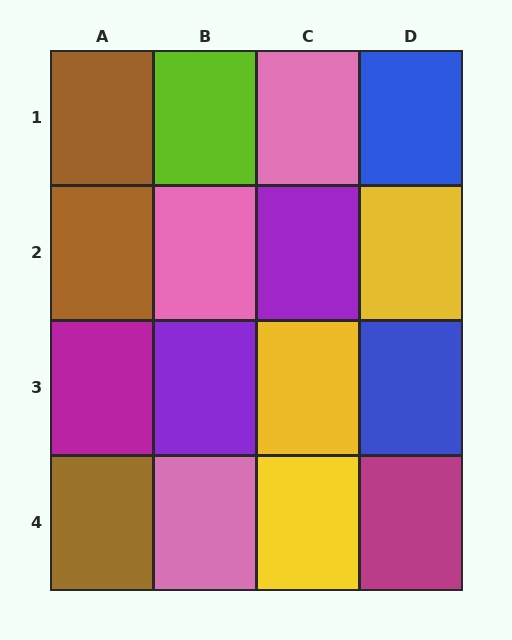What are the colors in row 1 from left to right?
Brown, lime, pink, blue.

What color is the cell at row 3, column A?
Magenta.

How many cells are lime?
1 cell is lime.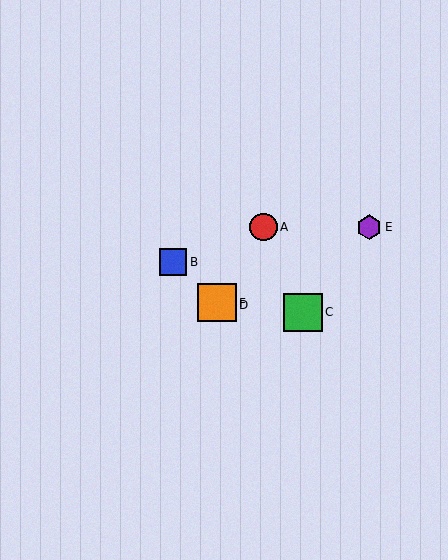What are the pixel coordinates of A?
Object A is at (263, 227).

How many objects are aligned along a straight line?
3 objects (B, D, F) are aligned along a straight line.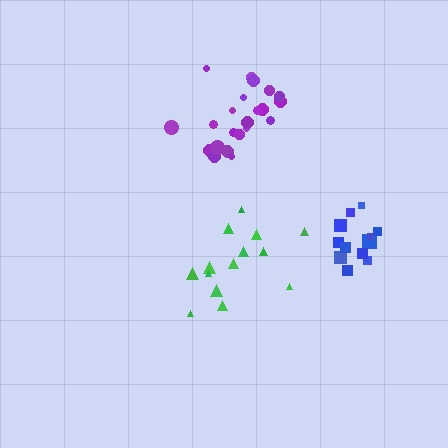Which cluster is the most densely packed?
Blue.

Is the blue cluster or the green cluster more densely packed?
Blue.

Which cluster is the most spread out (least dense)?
Green.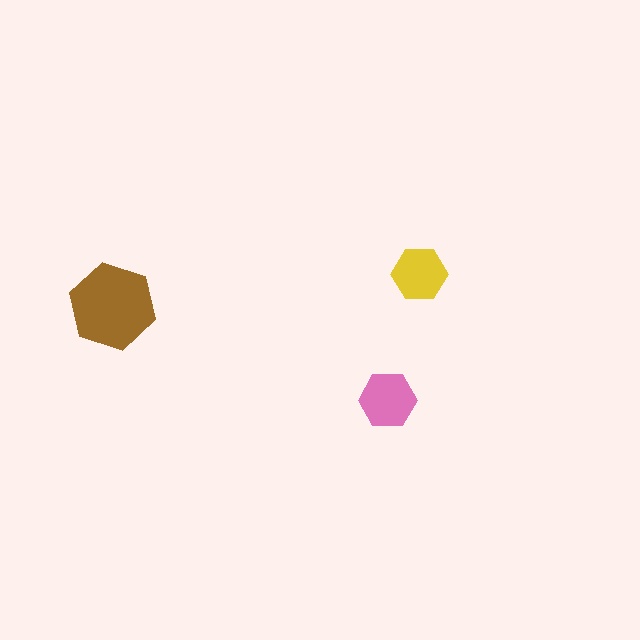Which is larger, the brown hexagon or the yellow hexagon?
The brown one.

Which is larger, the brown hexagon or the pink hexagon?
The brown one.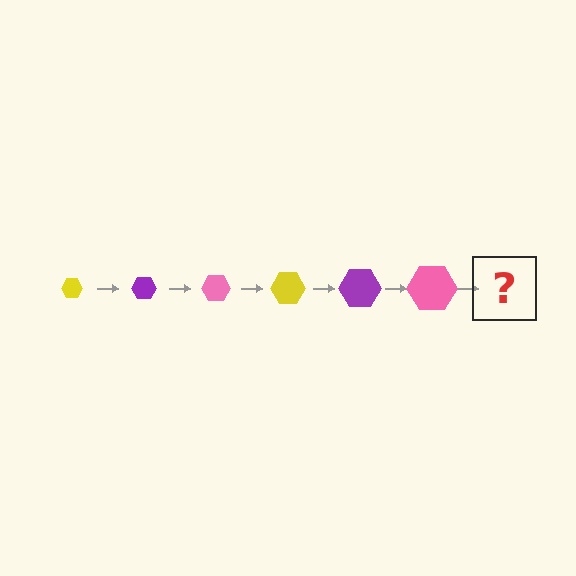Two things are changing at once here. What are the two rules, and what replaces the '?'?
The two rules are that the hexagon grows larger each step and the color cycles through yellow, purple, and pink. The '?' should be a yellow hexagon, larger than the previous one.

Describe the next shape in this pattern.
It should be a yellow hexagon, larger than the previous one.